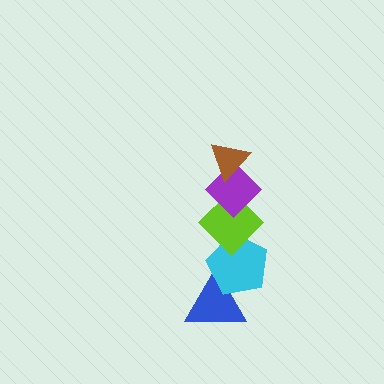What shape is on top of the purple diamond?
The brown triangle is on top of the purple diamond.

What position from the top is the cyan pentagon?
The cyan pentagon is 4th from the top.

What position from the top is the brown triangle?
The brown triangle is 1st from the top.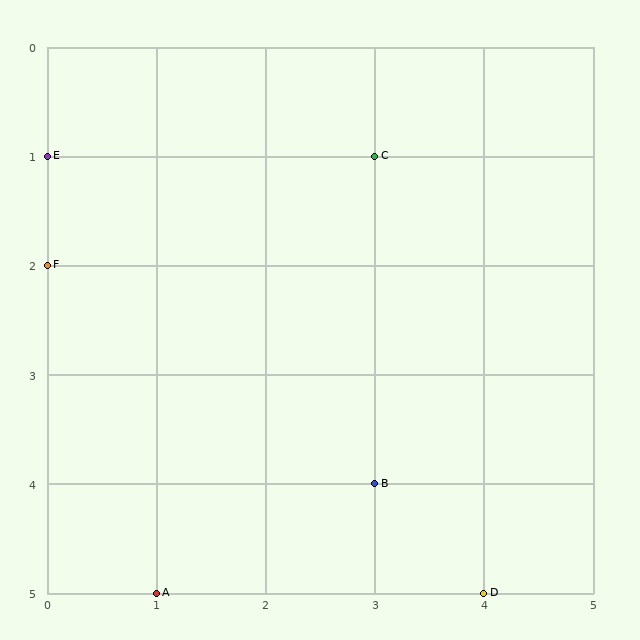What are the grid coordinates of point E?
Point E is at grid coordinates (0, 1).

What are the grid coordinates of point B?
Point B is at grid coordinates (3, 4).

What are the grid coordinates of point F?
Point F is at grid coordinates (0, 2).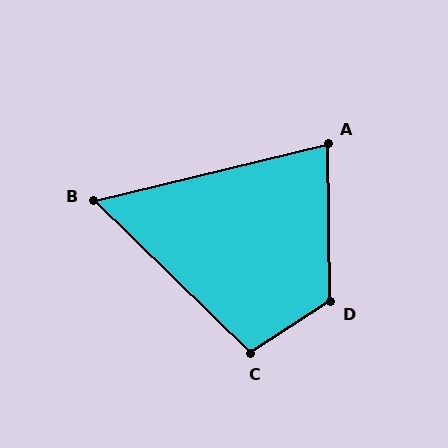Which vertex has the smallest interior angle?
B, at approximately 58 degrees.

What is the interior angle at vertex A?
Approximately 77 degrees (acute).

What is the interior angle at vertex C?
Approximately 103 degrees (obtuse).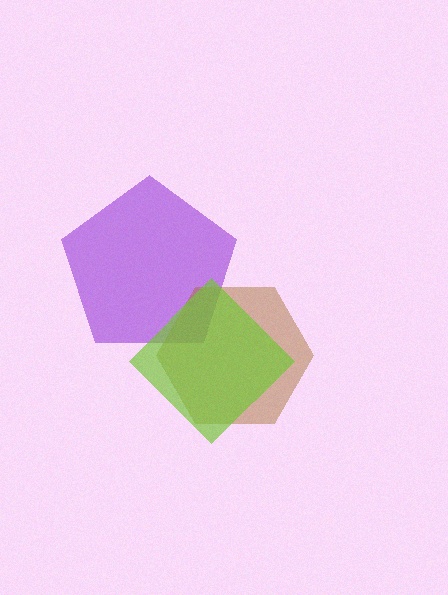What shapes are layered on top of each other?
The layered shapes are: a purple pentagon, a brown hexagon, a lime diamond.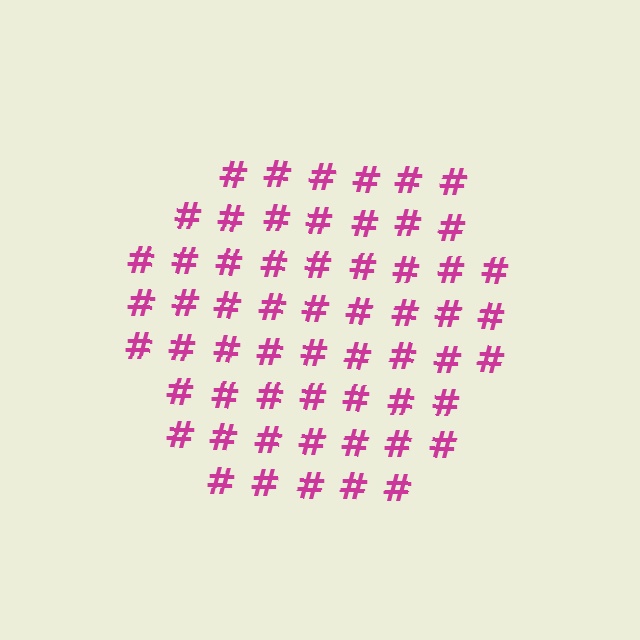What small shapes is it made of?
It is made of small hash symbols.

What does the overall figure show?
The overall figure shows a hexagon.